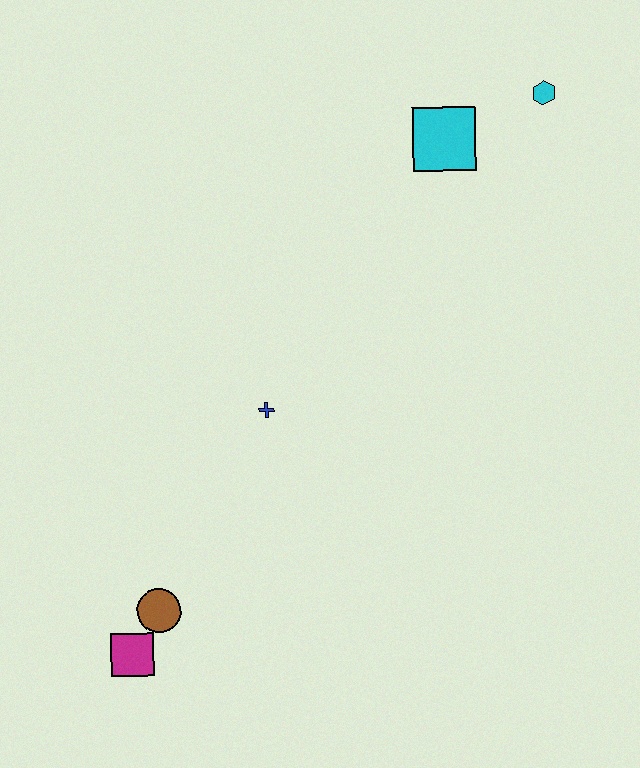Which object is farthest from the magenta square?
The cyan hexagon is farthest from the magenta square.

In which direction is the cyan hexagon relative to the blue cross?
The cyan hexagon is above the blue cross.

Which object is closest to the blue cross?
The brown circle is closest to the blue cross.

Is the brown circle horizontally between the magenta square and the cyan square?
Yes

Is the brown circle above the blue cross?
No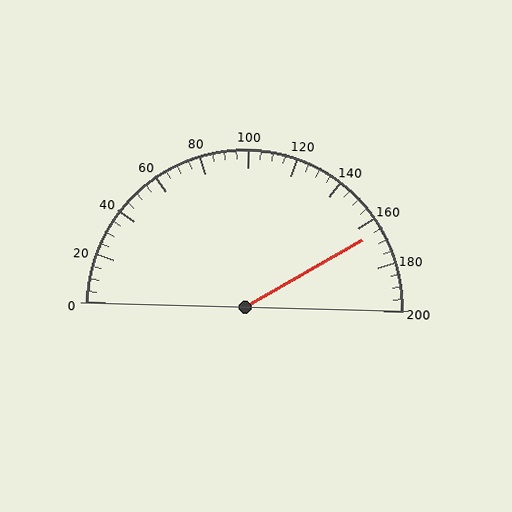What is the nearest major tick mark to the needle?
The nearest major tick mark is 160.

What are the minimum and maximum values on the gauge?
The gauge ranges from 0 to 200.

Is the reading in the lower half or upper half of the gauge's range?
The reading is in the upper half of the range (0 to 200).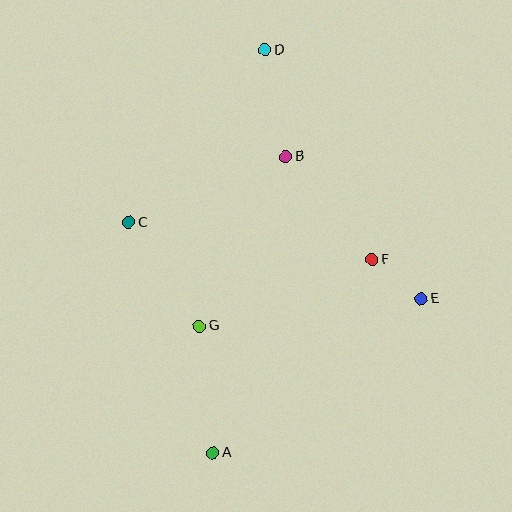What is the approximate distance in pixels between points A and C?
The distance between A and C is approximately 245 pixels.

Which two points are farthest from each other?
Points A and D are farthest from each other.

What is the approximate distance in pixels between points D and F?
The distance between D and F is approximately 235 pixels.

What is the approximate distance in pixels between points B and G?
The distance between B and G is approximately 191 pixels.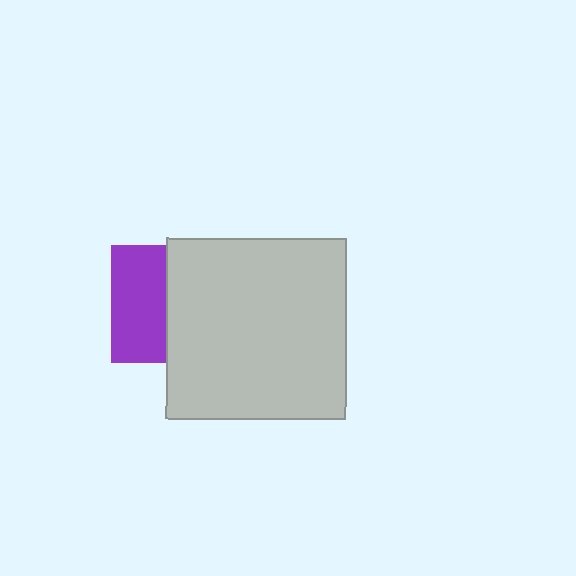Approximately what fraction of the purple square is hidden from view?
Roughly 54% of the purple square is hidden behind the light gray square.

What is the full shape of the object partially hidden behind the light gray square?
The partially hidden object is a purple square.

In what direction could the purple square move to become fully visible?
The purple square could move left. That would shift it out from behind the light gray square entirely.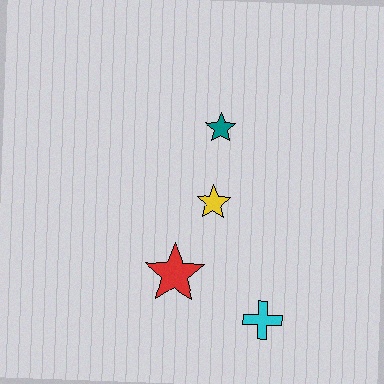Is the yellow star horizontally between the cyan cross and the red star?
Yes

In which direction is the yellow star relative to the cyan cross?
The yellow star is above the cyan cross.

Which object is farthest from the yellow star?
The cyan cross is farthest from the yellow star.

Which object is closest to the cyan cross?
The red star is closest to the cyan cross.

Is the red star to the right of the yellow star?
No